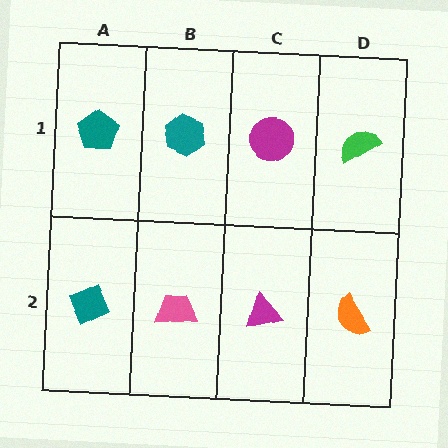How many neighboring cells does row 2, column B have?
3.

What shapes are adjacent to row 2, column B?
A teal hexagon (row 1, column B), a teal diamond (row 2, column A), a magenta triangle (row 2, column C).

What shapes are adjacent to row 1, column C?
A magenta triangle (row 2, column C), a teal hexagon (row 1, column B), a green semicircle (row 1, column D).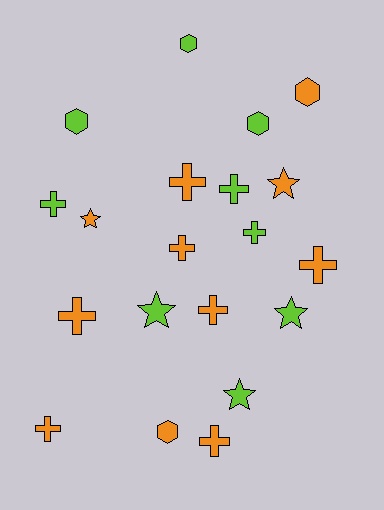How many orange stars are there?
There are 2 orange stars.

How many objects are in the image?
There are 20 objects.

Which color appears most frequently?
Orange, with 11 objects.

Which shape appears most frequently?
Cross, with 10 objects.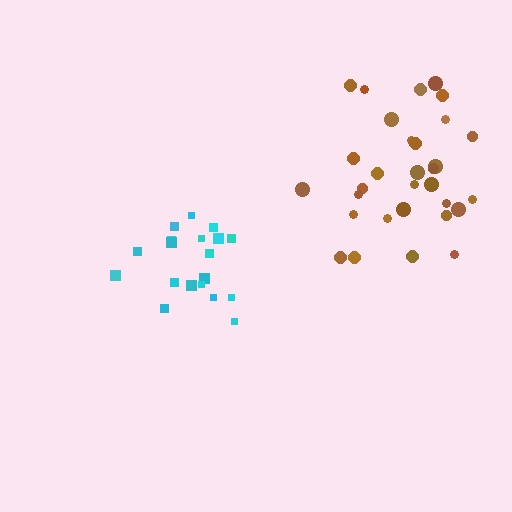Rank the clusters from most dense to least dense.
brown, cyan.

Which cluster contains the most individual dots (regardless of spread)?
Brown (31).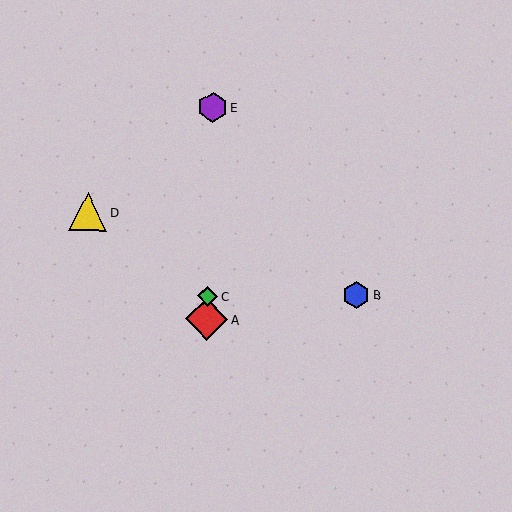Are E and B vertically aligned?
No, E is at x≈213 and B is at x≈356.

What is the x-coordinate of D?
Object D is at x≈88.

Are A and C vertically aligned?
Yes, both are at x≈207.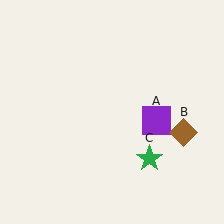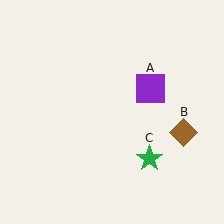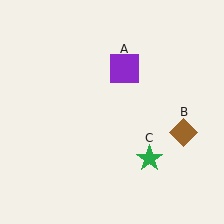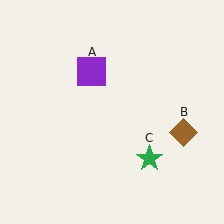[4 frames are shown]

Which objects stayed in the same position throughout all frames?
Brown diamond (object B) and green star (object C) remained stationary.